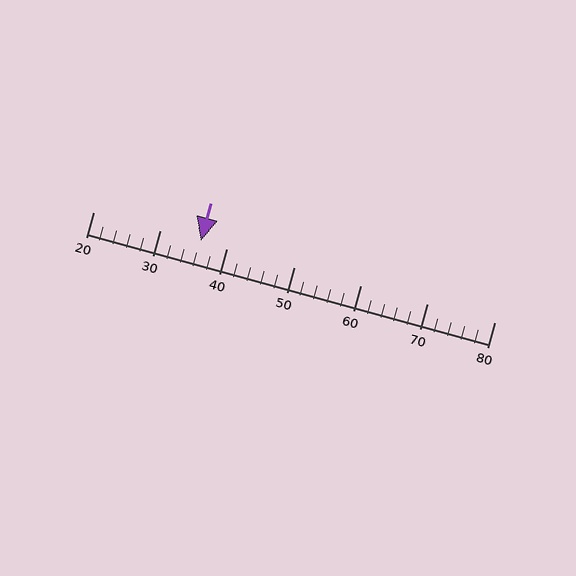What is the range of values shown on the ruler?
The ruler shows values from 20 to 80.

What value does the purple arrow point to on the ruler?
The purple arrow points to approximately 36.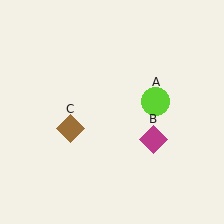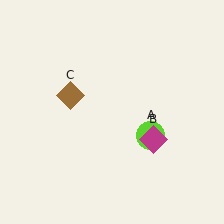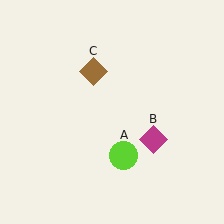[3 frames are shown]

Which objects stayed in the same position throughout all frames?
Magenta diamond (object B) remained stationary.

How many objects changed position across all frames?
2 objects changed position: lime circle (object A), brown diamond (object C).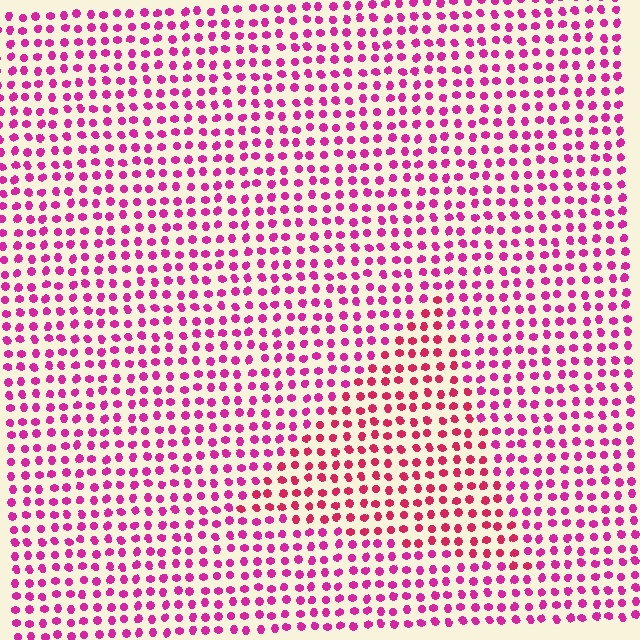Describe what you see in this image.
The image is filled with small magenta elements in a uniform arrangement. A triangle-shaped region is visible where the elements are tinted to a slightly different hue, forming a subtle color boundary.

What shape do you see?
I see a triangle.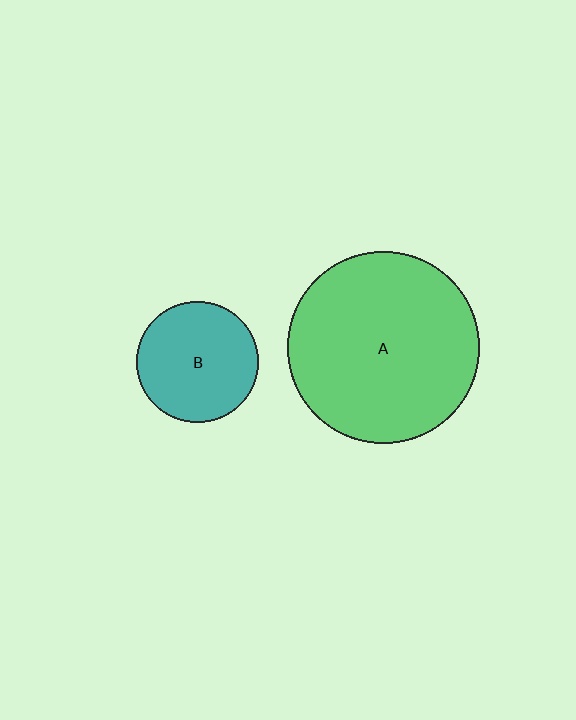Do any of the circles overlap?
No, none of the circles overlap.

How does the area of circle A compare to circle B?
Approximately 2.5 times.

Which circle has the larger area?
Circle A (green).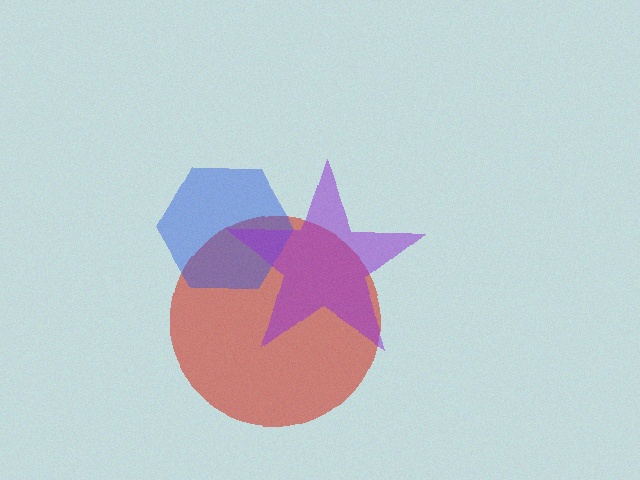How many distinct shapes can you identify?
There are 3 distinct shapes: a red circle, a blue hexagon, a purple star.